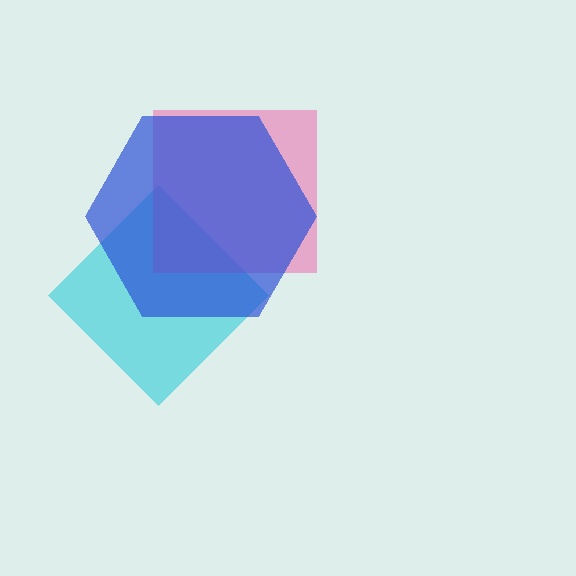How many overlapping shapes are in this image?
There are 3 overlapping shapes in the image.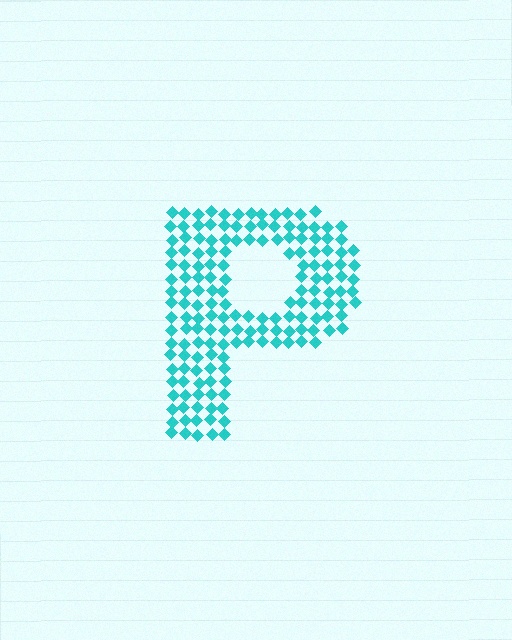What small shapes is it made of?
It is made of small diamonds.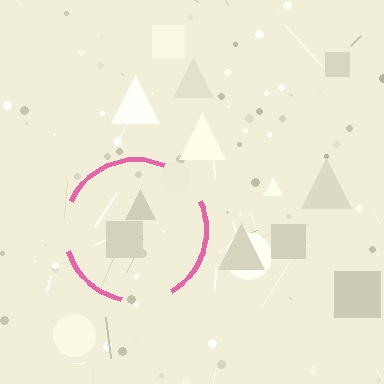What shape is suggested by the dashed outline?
The dashed outline suggests a circle.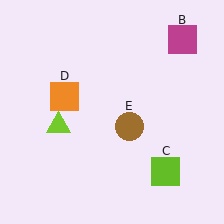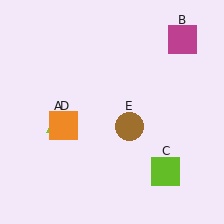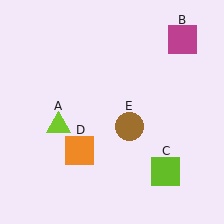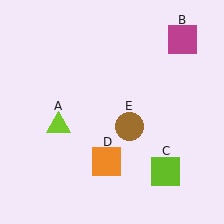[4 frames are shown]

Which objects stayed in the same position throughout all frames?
Lime triangle (object A) and magenta square (object B) and lime square (object C) and brown circle (object E) remained stationary.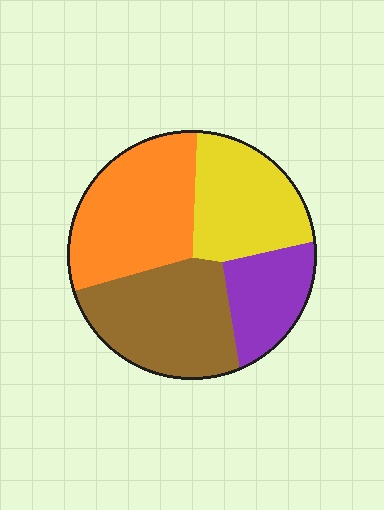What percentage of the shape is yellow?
Yellow covers 24% of the shape.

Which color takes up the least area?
Purple, at roughly 15%.